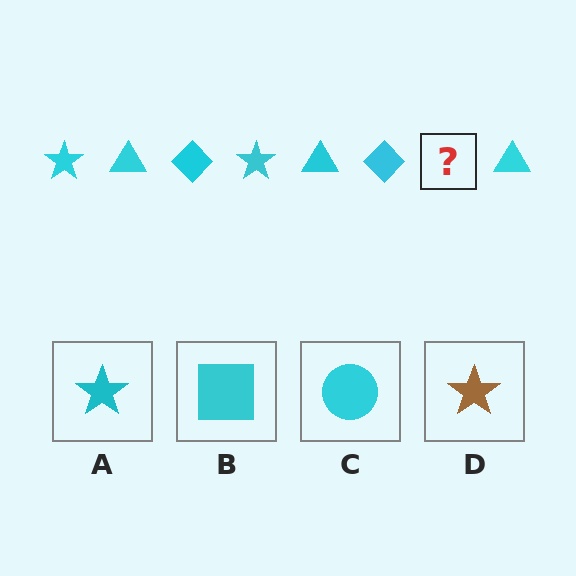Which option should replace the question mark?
Option A.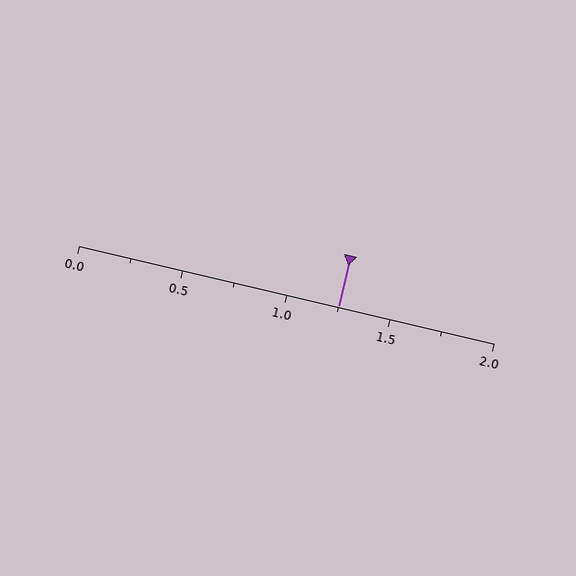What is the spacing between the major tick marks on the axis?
The major ticks are spaced 0.5 apart.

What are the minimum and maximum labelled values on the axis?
The axis runs from 0.0 to 2.0.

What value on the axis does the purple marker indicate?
The marker indicates approximately 1.25.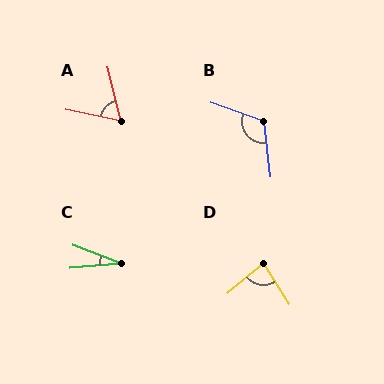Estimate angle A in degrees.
Approximately 64 degrees.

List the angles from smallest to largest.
C (26°), A (64°), D (82°), B (116°).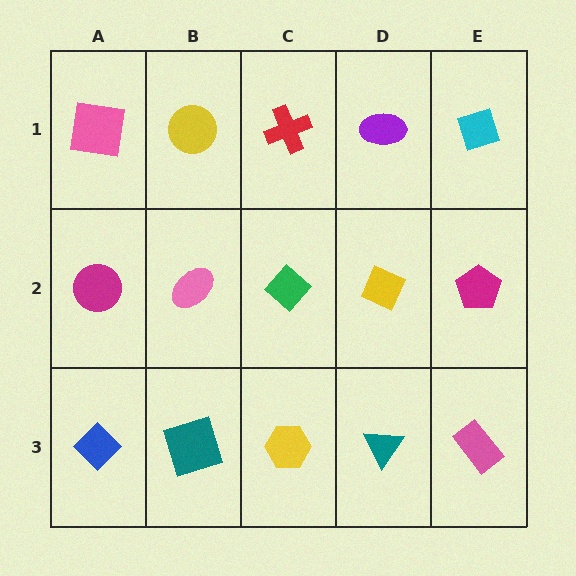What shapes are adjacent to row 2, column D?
A purple ellipse (row 1, column D), a teal triangle (row 3, column D), a green diamond (row 2, column C), a magenta pentagon (row 2, column E).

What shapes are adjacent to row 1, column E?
A magenta pentagon (row 2, column E), a purple ellipse (row 1, column D).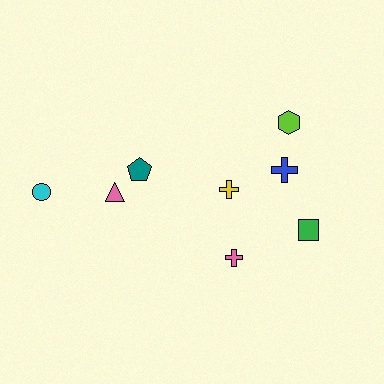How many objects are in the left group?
There are 3 objects.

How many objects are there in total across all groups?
There are 8 objects.